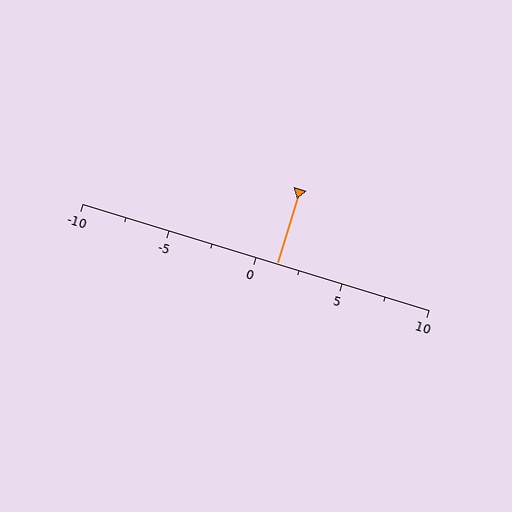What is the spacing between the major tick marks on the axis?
The major ticks are spaced 5 apart.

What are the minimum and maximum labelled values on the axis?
The axis runs from -10 to 10.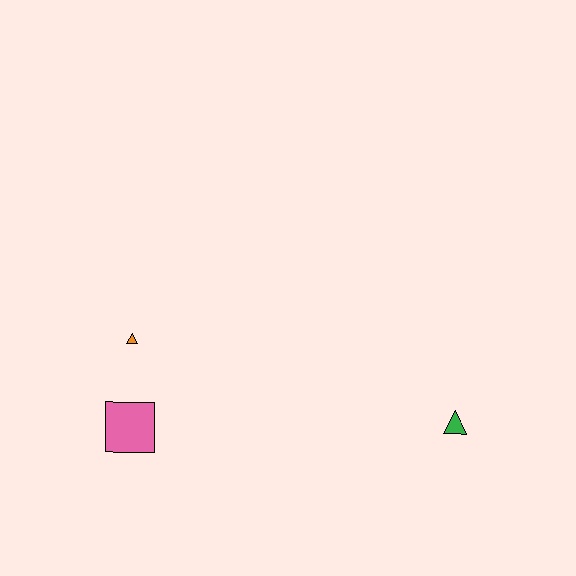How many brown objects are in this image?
There are no brown objects.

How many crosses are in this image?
There are no crosses.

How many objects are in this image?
There are 3 objects.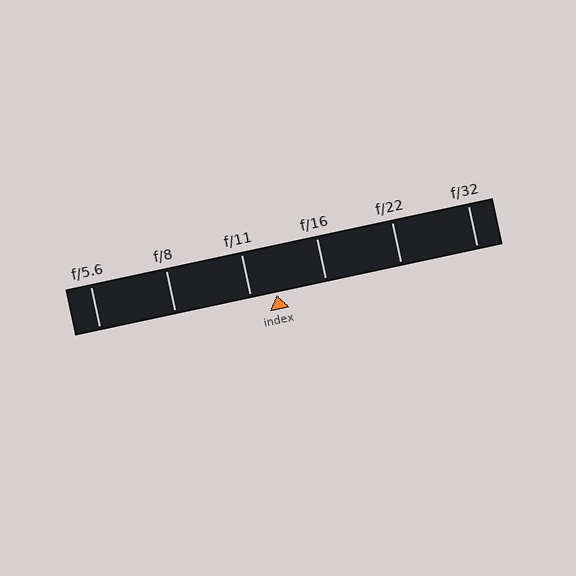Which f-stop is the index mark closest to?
The index mark is closest to f/11.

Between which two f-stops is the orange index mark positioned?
The index mark is between f/11 and f/16.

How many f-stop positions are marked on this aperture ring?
There are 6 f-stop positions marked.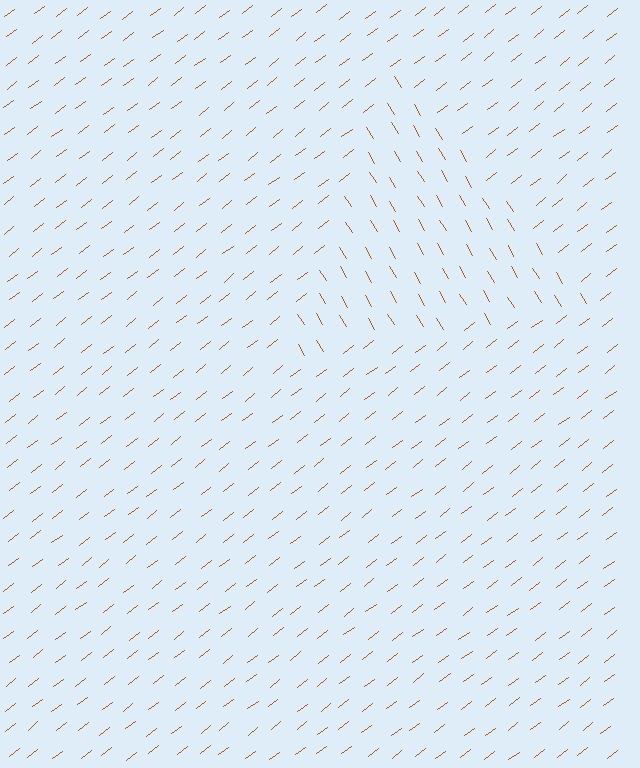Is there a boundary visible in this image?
Yes, there is a texture boundary formed by a change in line orientation.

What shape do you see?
I see a triangle.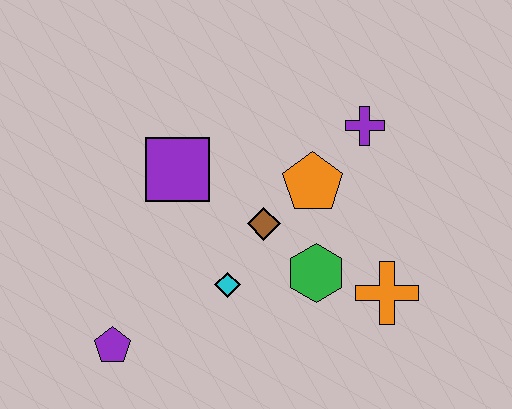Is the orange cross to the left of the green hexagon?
No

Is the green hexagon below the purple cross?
Yes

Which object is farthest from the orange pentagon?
The purple pentagon is farthest from the orange pentagon.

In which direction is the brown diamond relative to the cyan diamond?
The brown diamond is above the cyan diamond.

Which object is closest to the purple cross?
The orange pentagon is closest to the purple cross.